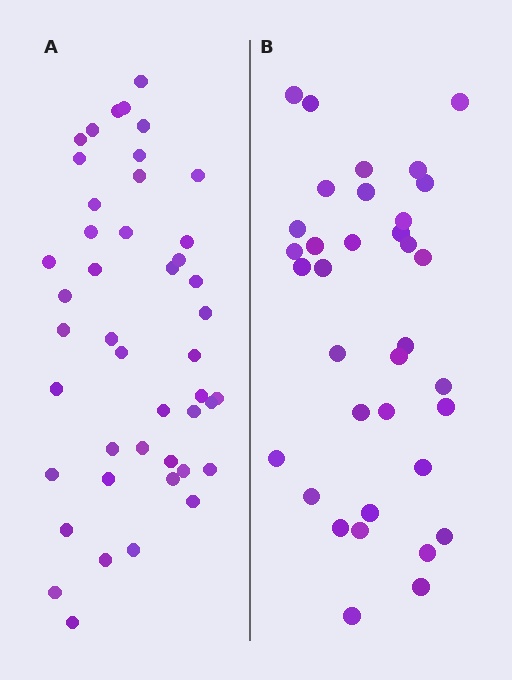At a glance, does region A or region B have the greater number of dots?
Region A (the left region) has more dots.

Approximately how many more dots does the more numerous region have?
Region A has roughly 10 or so more dots than region B.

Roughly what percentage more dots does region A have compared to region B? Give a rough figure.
About 30% more.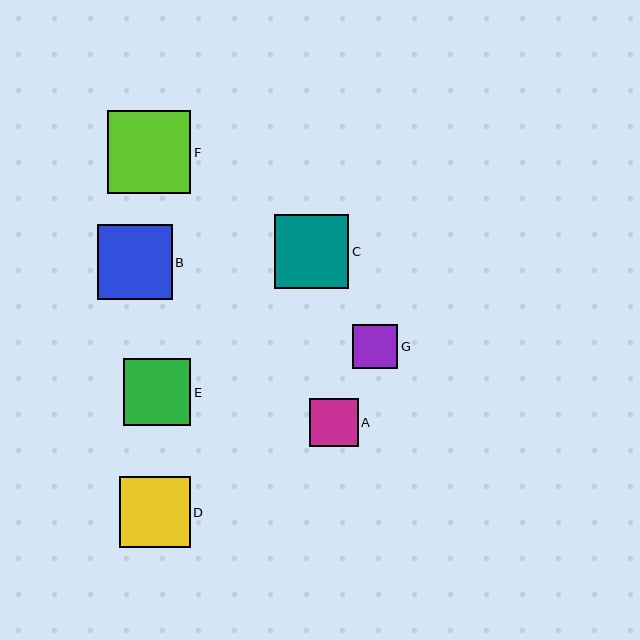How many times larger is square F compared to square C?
Square F is approximately 1.1 times the size of square C.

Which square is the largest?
Square F is the largest with a size of approximately 83 pixels.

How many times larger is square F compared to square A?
Square F is approximately 1.7 times the size of square A.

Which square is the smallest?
Square G is the smallest with a size of approximately 45 pixels.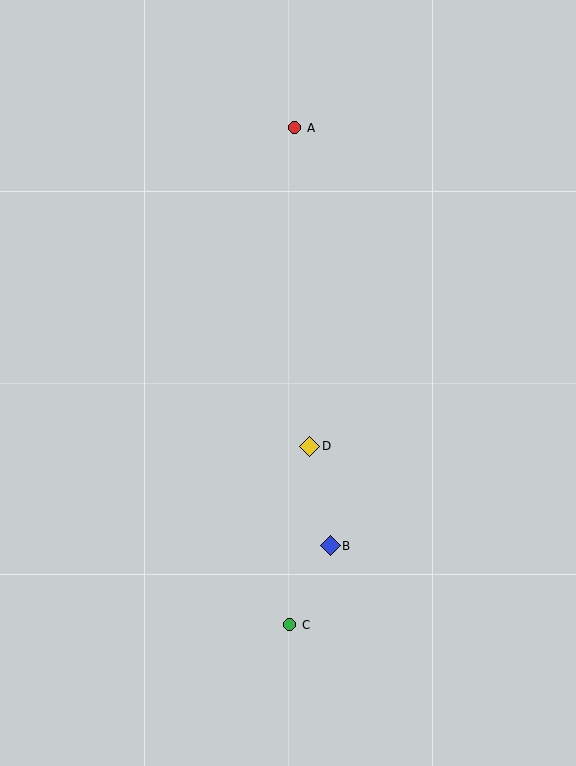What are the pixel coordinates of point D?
Point D is at (310, 446).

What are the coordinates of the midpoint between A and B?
The midpoint between A and B is at (312, 337).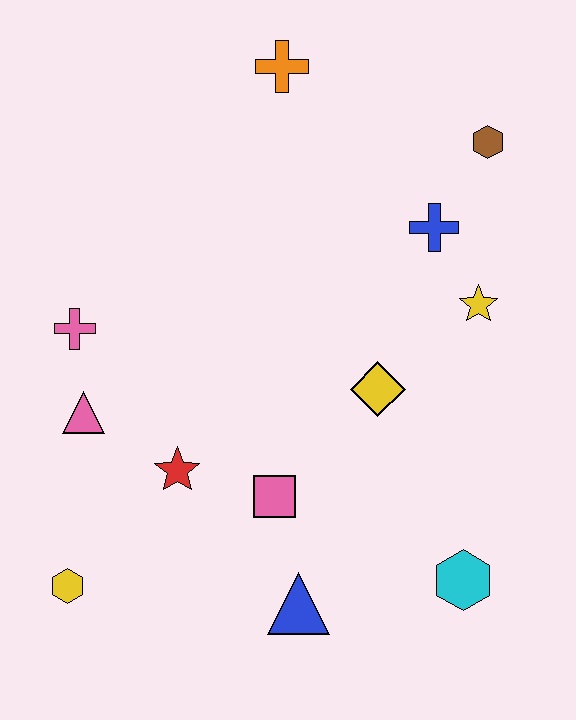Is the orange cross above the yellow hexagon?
Yes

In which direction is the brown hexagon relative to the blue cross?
The brown hexagon is above the blue cross.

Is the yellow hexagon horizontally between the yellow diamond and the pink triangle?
No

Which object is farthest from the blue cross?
The yellow hexagon is farthest from the blue cross.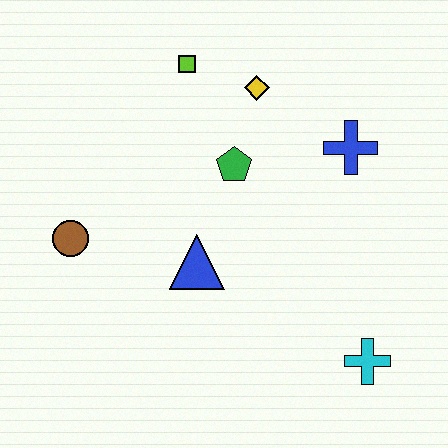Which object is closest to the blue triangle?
The green pentagon is closest to the blue triangle.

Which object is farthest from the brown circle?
The cyan cross is farthest from the brown circle.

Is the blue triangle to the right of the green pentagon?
No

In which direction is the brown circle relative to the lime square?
The brown circle is below the lime square.